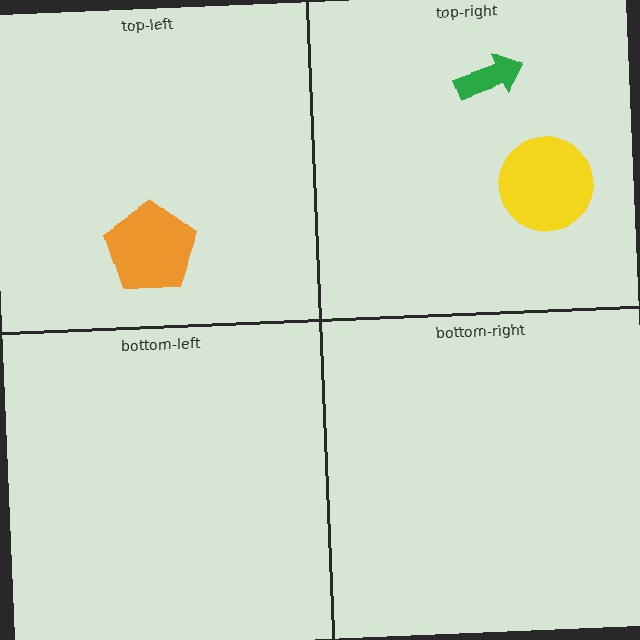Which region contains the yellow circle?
The top-right region.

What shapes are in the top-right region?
The yellow circle, the green arrow.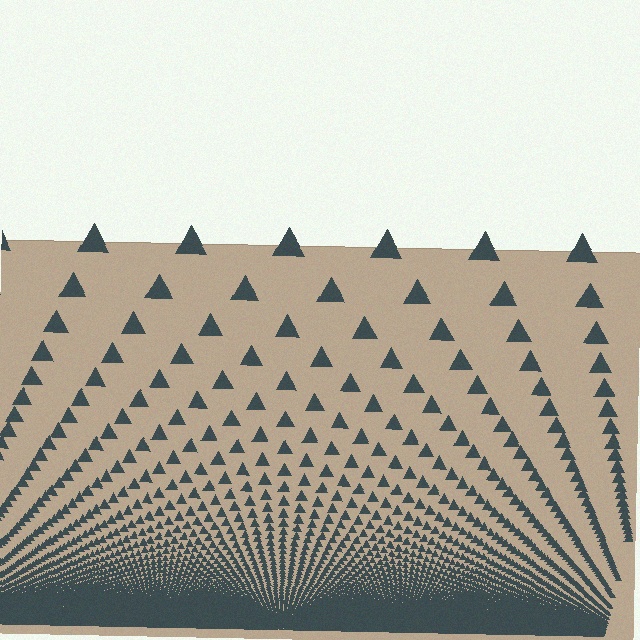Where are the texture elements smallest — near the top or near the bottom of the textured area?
Near the bottom.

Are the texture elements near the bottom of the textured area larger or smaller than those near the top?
Smaller. The gradient is inverted — elements near the bottom are smaller and denser.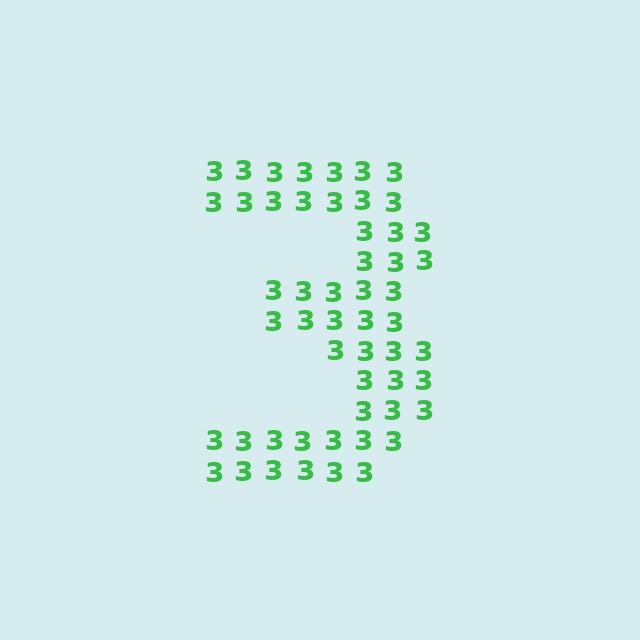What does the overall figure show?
The overall figure shows the digit 3.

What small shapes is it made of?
It is made of small digit 3's.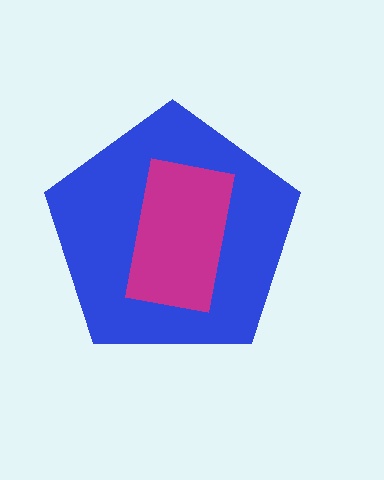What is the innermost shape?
The magenta rectangle.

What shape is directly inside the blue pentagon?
The magenta rectangle.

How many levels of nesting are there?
2.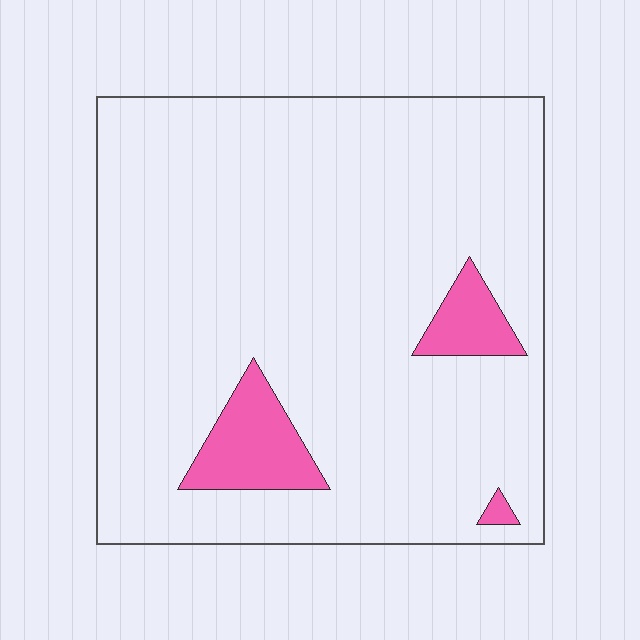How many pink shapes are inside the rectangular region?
3.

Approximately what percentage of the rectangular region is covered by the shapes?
Approximately 10%.